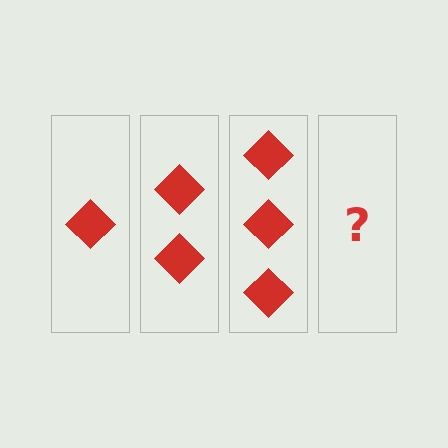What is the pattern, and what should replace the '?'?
The pattern is that each step adds one more diamond. The '?' should be 4 diamonds.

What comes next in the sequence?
The next element should be 4 diamonds.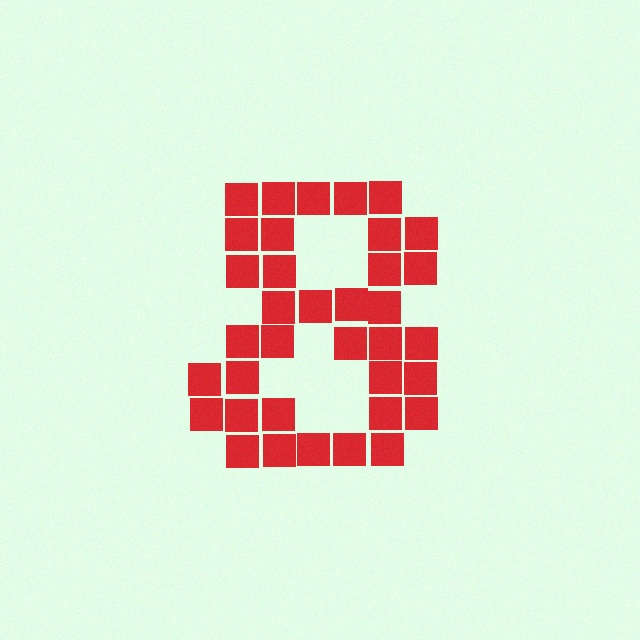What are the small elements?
The small elements are squares.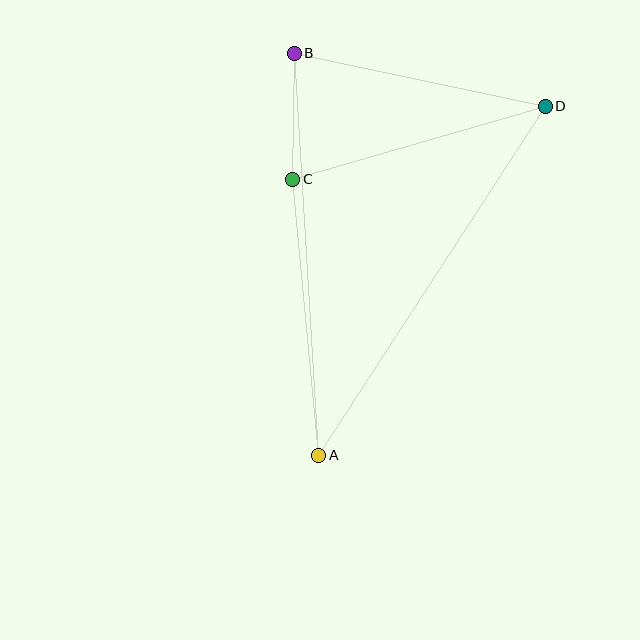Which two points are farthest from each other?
Points A and D are farthest from each other.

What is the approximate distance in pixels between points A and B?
The distance between A and B is approximately 403 pixels.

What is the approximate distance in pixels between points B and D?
The distance between B and D is approximately 256 pixels.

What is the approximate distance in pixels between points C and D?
The distance between C and D is approximately 263 pixels.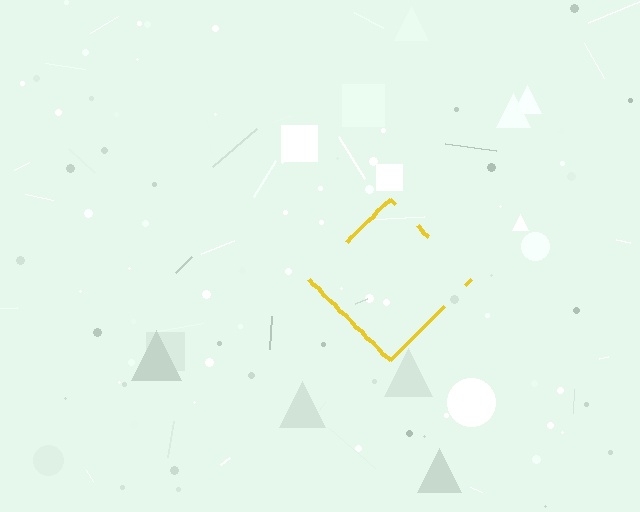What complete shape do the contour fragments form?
The contour fragments form a diamond.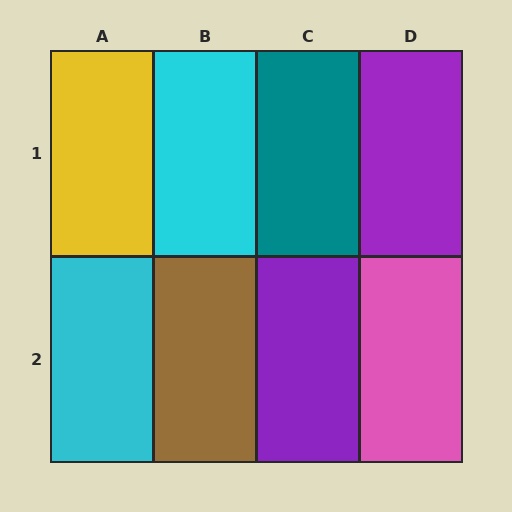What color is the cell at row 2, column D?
Pink.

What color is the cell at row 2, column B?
Brown.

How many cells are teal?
1 cell is teal.